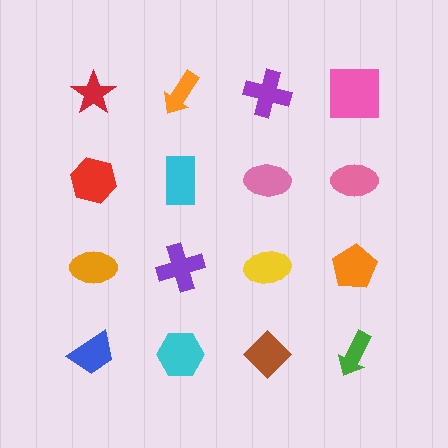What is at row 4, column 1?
A blue trapezoid.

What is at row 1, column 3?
A purple cross.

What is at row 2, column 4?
A pink ellipse.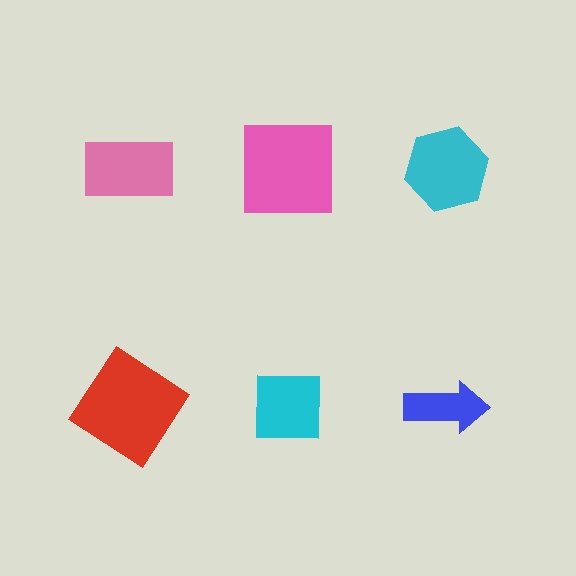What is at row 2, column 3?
A blue arrow.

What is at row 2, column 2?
A cyan square.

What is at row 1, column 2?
A pink square.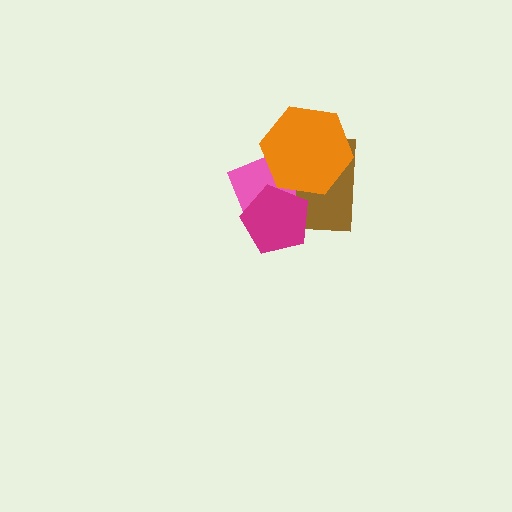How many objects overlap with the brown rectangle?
3 objects overlap with the brown rectangle.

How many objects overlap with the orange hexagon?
3 objects overlap with the orange hexagon.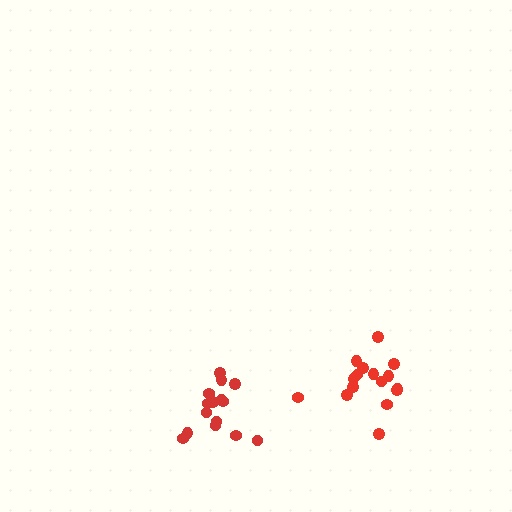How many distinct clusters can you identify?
There are 2 distinct clusters.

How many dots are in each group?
Group 1: 15 dots, Group 2: 16 dots (31 total).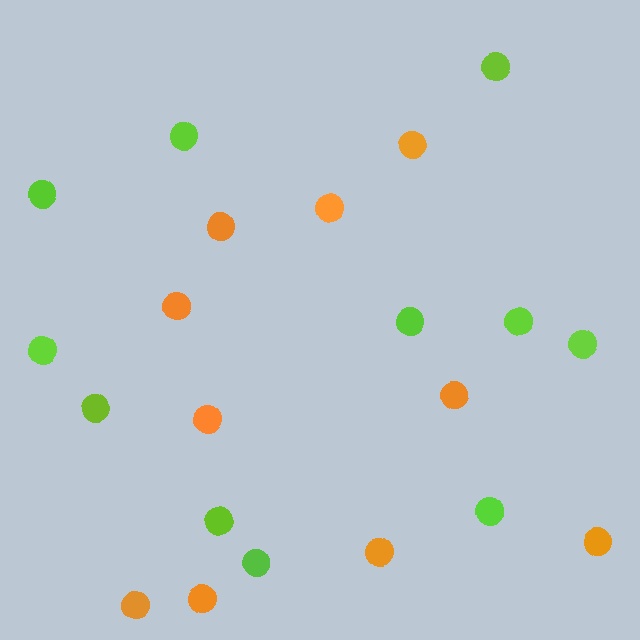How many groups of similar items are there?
There are 2 groups: one group of orange circles (10) and one group of lime circles (11).